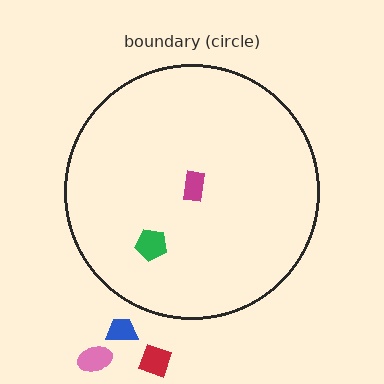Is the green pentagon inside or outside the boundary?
Inside.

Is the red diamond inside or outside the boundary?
Outside.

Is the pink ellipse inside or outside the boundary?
Outside.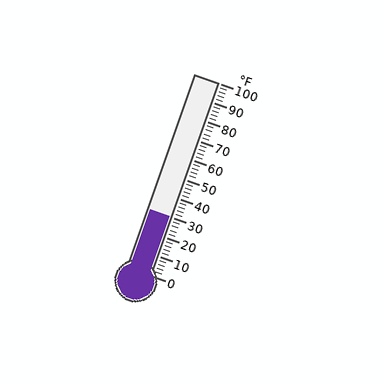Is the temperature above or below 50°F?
The temperature is below 50°F.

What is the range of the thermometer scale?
The thermometer scale ranges from 0°F to 100°F.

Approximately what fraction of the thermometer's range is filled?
The thermometer is filled to approximately 30% of its range.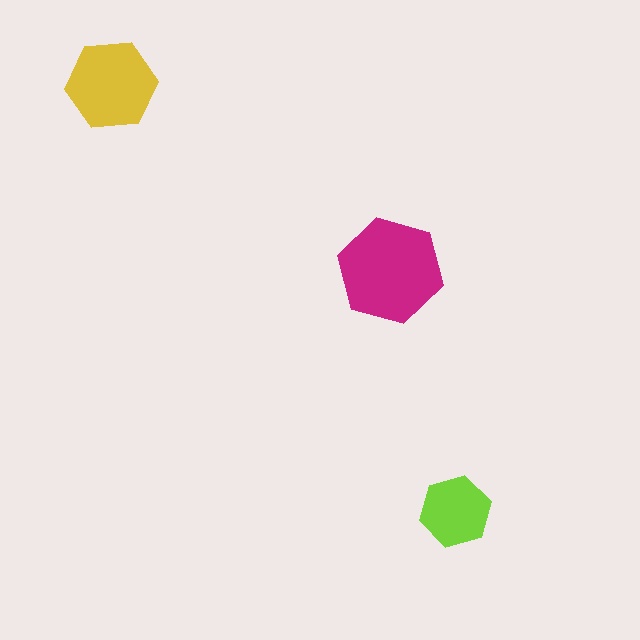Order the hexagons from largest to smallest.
the magenta one, the yellow one, the lime one.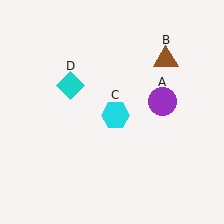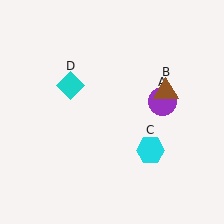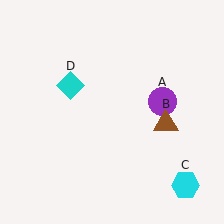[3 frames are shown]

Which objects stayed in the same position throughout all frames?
Purple circle (object A) and cyan diamond (object D) remained stationary.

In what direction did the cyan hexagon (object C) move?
The cyan hexagon (object C) moved down and to the right.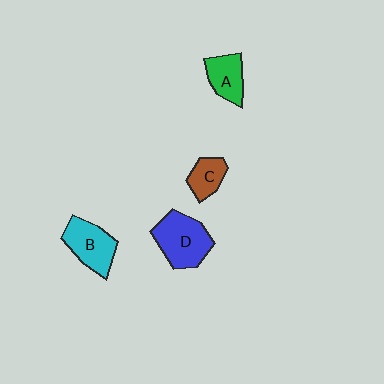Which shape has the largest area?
Shape D (blue).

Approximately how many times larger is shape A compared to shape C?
Approximately 1.2 times.